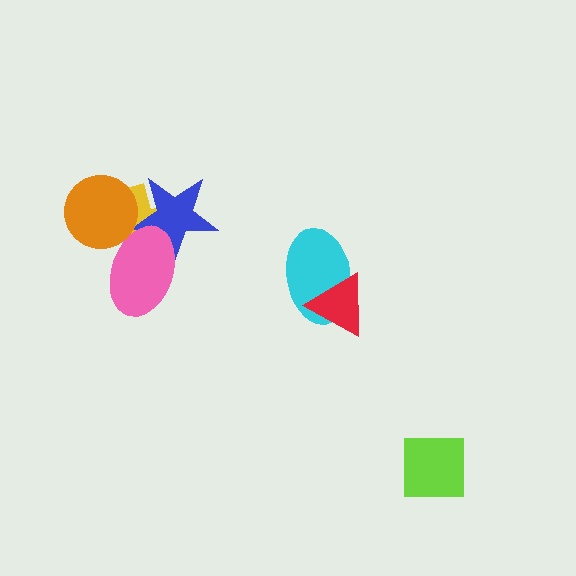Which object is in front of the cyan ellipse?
The red triangle is in front of the cyan ellipse.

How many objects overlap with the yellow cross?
3 objects overlap with the yellow cross.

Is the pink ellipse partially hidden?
Yes, it is partially covered by another shape.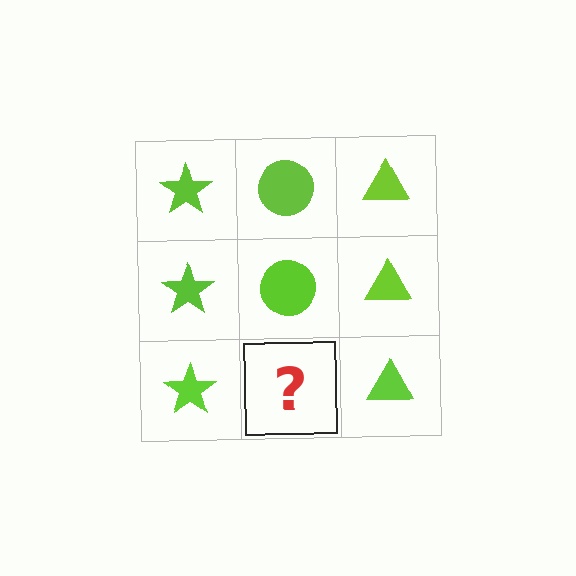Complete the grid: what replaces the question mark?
The question mark should be replaced with a lime circle.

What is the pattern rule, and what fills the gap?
The rule is that each column has a consistent shape. The gap should be filled with a lime circle.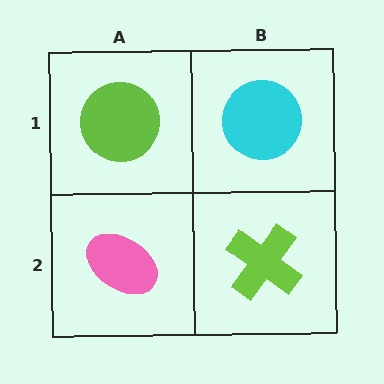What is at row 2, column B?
A lime cross.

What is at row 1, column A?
A lime circle.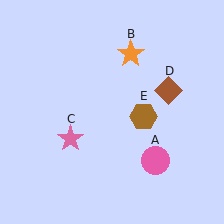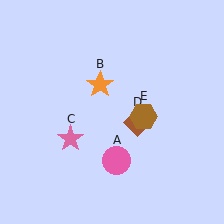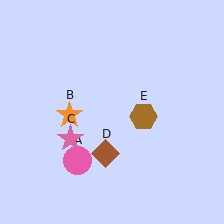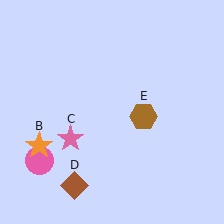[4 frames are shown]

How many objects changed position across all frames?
3 objects changed position: pink circle (object A), orange star (object B), brown diamond (object D).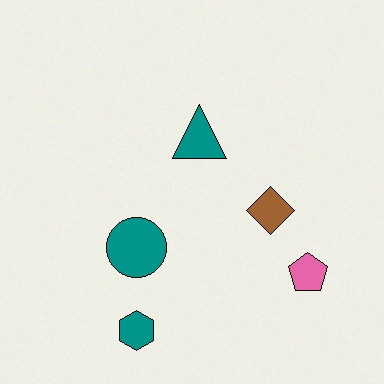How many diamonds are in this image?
There is 1 diamond.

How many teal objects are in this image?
There are 3 teal objects.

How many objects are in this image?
There are 5 objects.